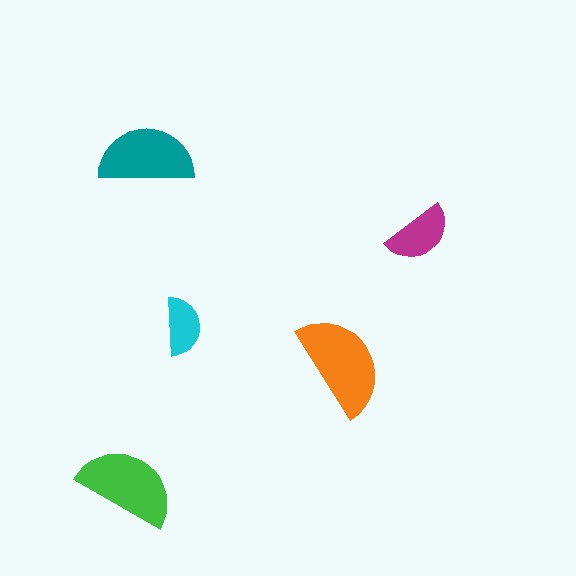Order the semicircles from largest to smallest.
the orange one, the green one, the teal one, the magenta one, the cyan one.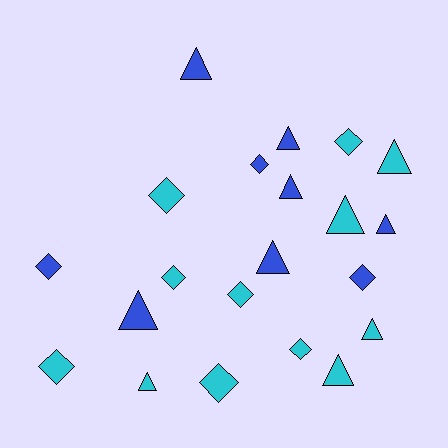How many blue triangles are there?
There are 6 blue triangles.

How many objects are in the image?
There are 21 objects.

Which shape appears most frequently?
Triangle, with 11 objects.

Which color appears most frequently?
Cyan, with 12 objects.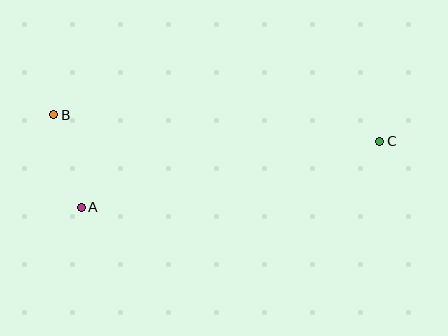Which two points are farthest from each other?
Points B and C are farthest from each other.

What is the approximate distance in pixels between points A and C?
The distance between A and C is approximately 306 pixels.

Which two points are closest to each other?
Points A and B are closest to each other.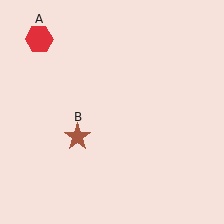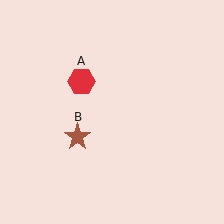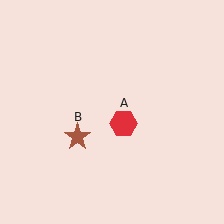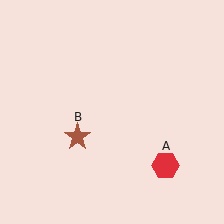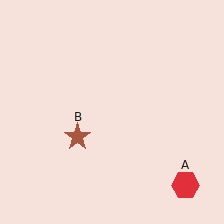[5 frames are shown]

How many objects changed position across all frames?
1 object changed position: red hexagon (object A).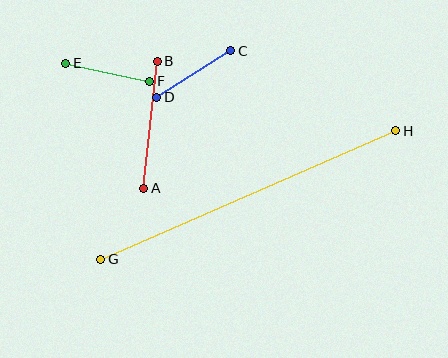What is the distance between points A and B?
The distance is approximately 128 pixels.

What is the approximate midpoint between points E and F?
The midpoint is at approximately (108, 72) pixels.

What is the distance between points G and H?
The distance is approximately 322 pixels.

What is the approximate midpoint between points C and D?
The midpoint is at approximately (194, 74) pixels.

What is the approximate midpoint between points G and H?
The midpoint is at approximately (248, 195) pixels.